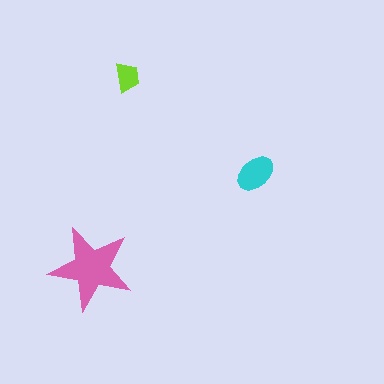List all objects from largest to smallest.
The pink star, the cyan ellipse, the lime trapezoid.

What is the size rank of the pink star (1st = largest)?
1st.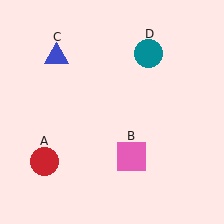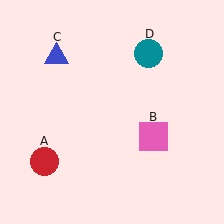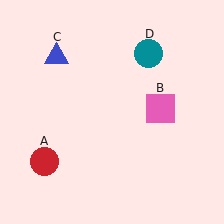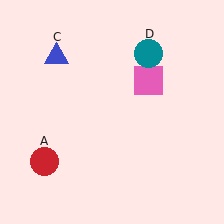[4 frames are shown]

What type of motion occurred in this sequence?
The pink square (object B) rotated counterclockwise around the center of the scene.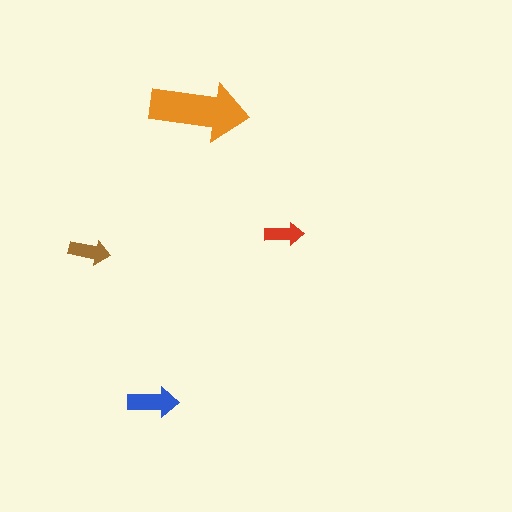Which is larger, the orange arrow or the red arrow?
The orange one.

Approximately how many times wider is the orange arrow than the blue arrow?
About 2 times wider.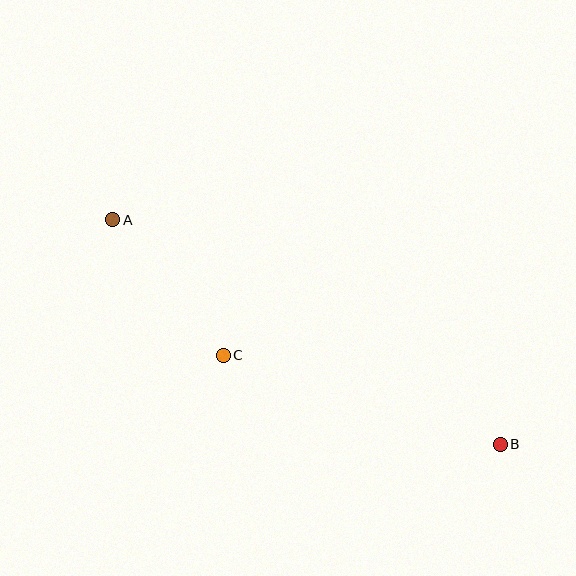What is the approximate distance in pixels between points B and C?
The distance between B and C is approximately 291 pixels.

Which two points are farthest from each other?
Points A and B are farthest from each other.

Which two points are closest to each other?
Points A and C are closest to each other.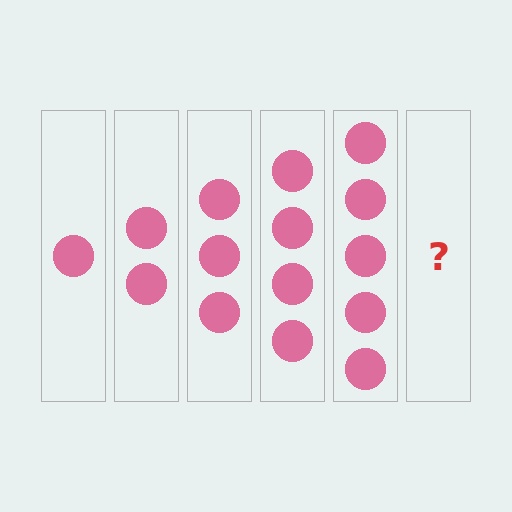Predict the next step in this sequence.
The next step is 6 circles.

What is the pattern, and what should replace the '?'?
The pattern is that each step adds one more circle. The '?' should be 6 circles.